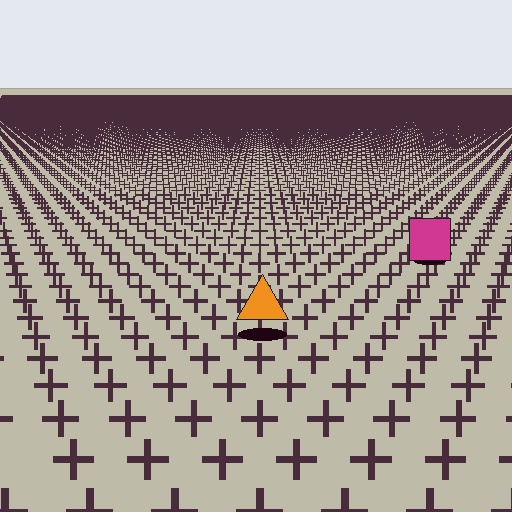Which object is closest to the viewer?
The orange triangle is closest. The texture marks near it are larger and more spread out.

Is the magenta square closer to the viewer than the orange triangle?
No. The orange triangle is closer — you can tell from the texture gradient: the ground texture is coarser near it.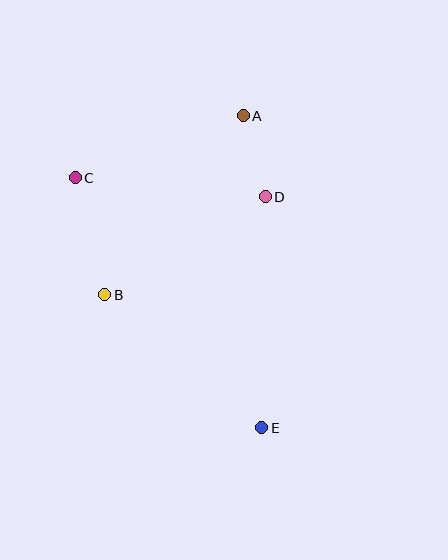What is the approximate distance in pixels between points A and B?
The distance between A and B is approximately 227 pixels.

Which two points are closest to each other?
Points A and D are closest to each other.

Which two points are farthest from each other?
Points A and E are farthest from each other.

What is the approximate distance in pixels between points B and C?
The distance between B and C is approximately 121 pixels.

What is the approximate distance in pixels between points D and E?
The distance between D and E is approximately 231 pixels.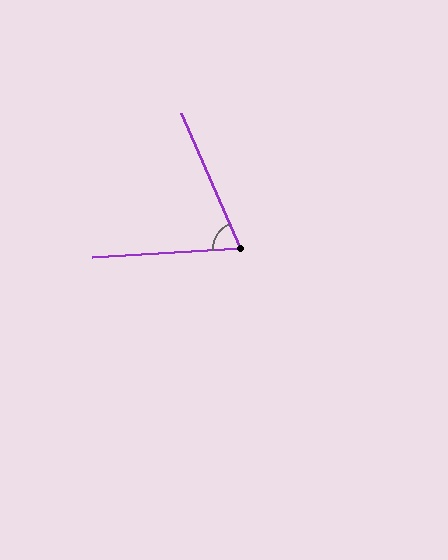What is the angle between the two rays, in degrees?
Approximately 70 degrees.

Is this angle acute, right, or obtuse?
It is acute.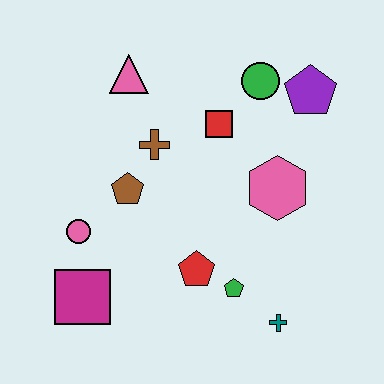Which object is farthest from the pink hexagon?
The magenta square is farthest from the pink hexagon.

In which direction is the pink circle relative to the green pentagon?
The pink circle is to the left of the green pentagon.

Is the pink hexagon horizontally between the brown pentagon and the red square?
No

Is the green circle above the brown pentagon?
Yes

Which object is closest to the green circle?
The purple pentagon is closest to the green circle.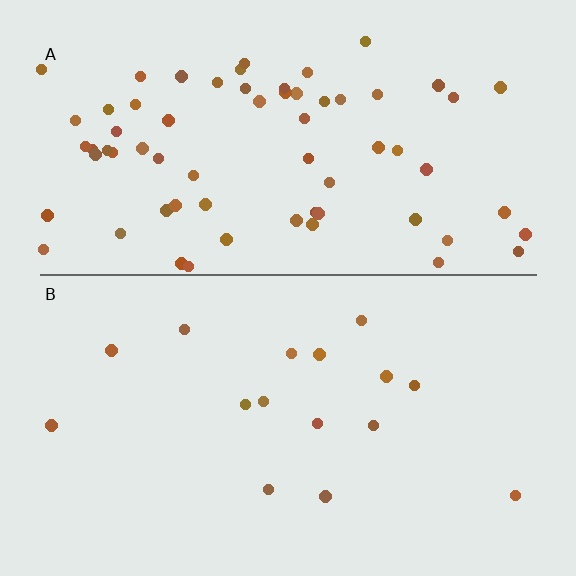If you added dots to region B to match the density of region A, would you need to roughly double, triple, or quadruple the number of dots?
Approximately quadruple.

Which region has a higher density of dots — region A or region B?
A (the top).